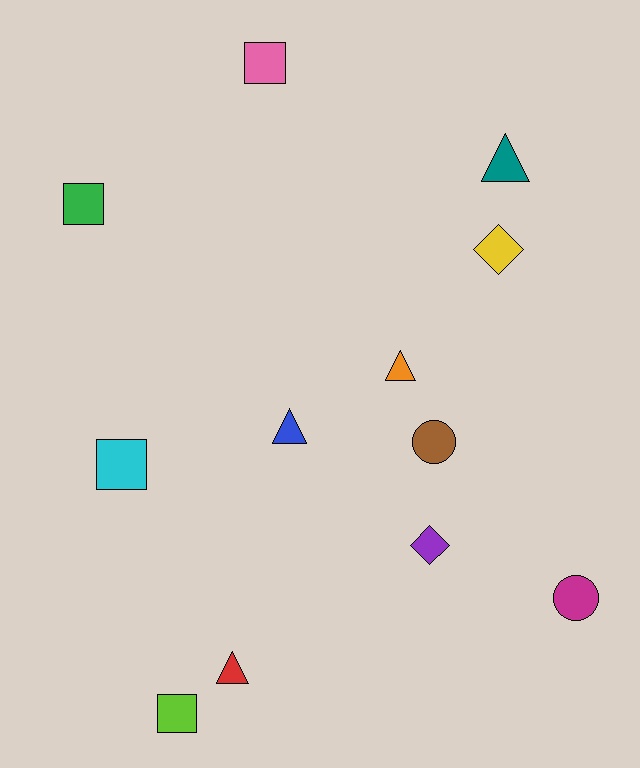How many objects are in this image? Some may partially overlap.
There are 12 objects.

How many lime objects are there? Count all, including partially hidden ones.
There is 1 lime object.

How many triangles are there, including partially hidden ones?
There are 4 triangles.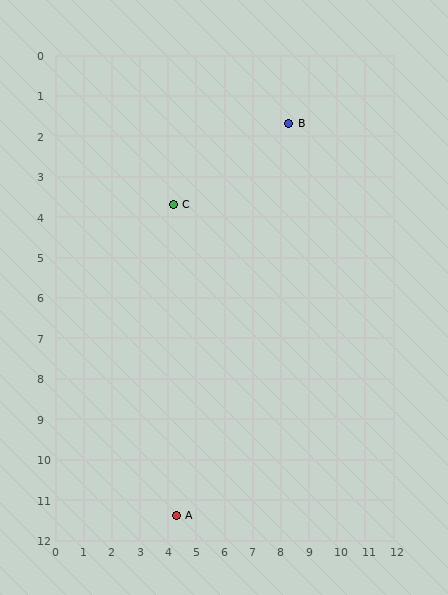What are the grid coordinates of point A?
Point A is at approximately (4.3, 11.4).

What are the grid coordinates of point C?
Point C is at approximately (4.2, 3.7).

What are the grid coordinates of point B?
Point B is at approximately (8.3, 1.7).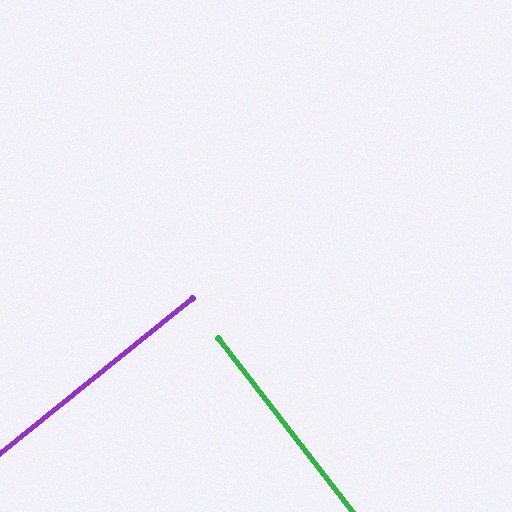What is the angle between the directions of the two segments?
Approximately 89 degrees.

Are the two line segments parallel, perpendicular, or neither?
Perpendicular — they meet at approximately 89°.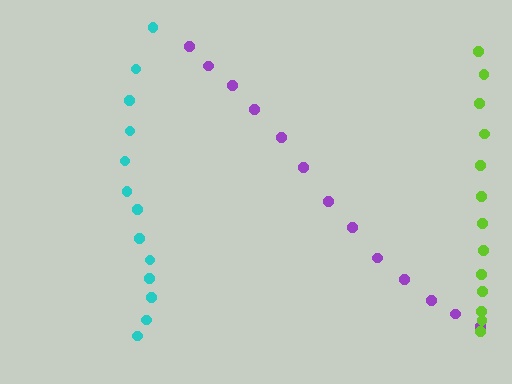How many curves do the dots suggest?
There are 3 distinct paths.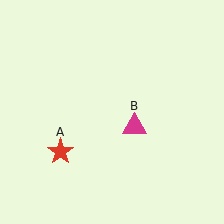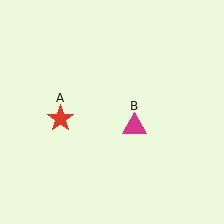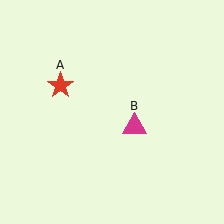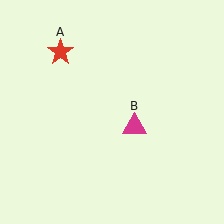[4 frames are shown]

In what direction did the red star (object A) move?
The red star (object A) moved up.